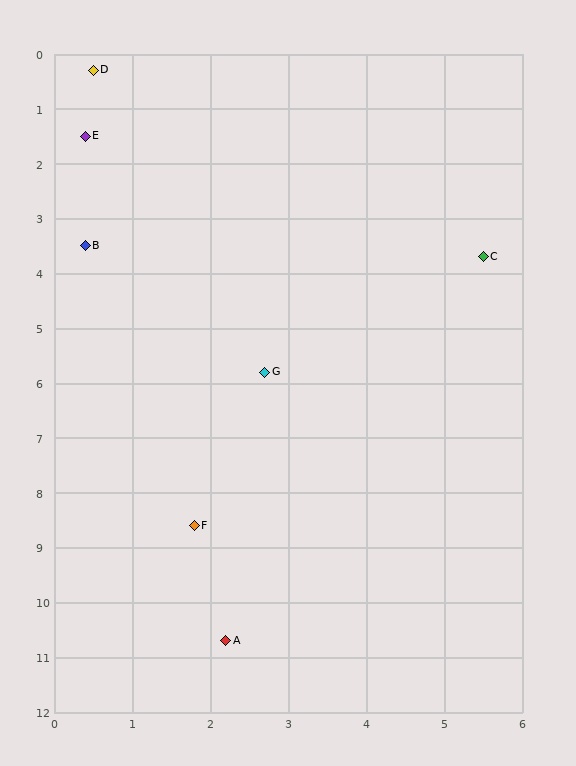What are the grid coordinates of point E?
Point E is at approximately (0.4, 1.5).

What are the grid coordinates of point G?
Point G is at approximately (2.7, 5.8).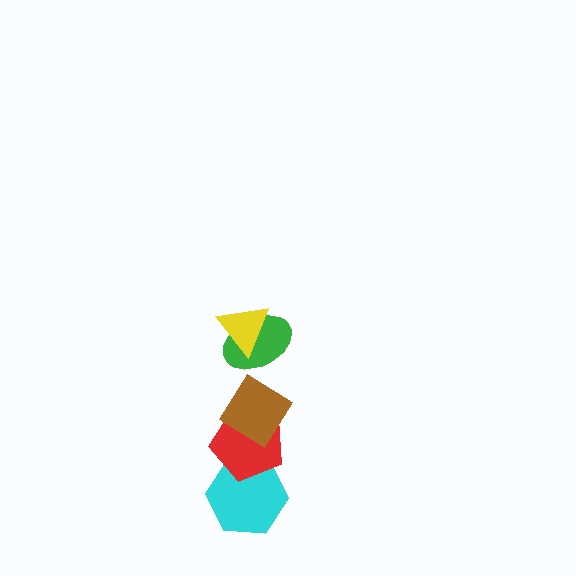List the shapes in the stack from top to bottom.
From top to bottom: the yellow triangle, the green ellipse, the brown diamond, the red pentagon, the cyan hexagon.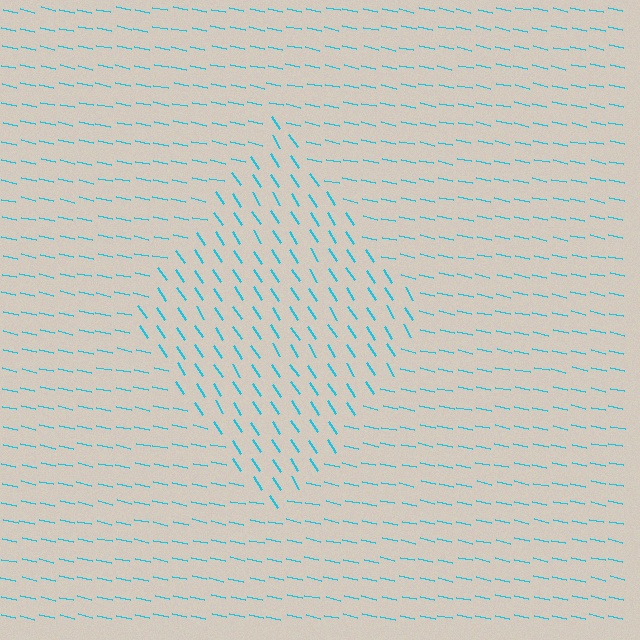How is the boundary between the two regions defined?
The boundary is defined purely by a change in line orientation (approximately 45 degrees difference). All lines are the same color and thickness.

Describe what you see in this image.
The image is filled with small cyan line segments. A diamond region in the image has lines oriented differently from the surrounding lines, creating a visible texture boundary.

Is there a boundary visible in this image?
Yes, there is a texture boundary formed by a change in line orientation.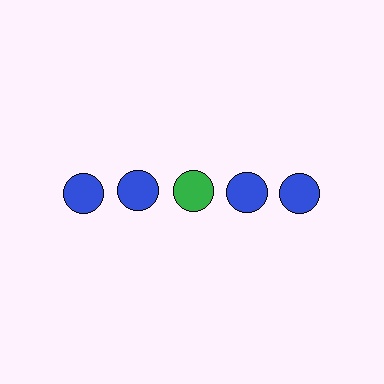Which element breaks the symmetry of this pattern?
The green circle in the top row, center column breaks the symmetry. All other shapes are blue circles.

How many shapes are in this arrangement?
There are 5 shapes arranged in a grid pattern.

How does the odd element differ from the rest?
It has a different color: green instead of blue.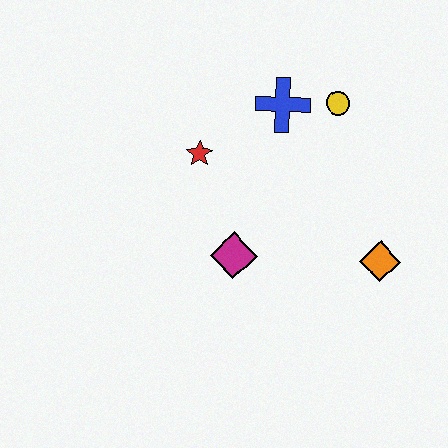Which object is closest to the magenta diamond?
The red star is closest to the magenta diamond.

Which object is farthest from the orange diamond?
The red star is farthest from the orange diamond.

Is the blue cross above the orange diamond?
Yes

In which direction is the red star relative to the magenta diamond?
The red star is above the magenta diamond.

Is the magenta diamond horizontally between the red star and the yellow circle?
Yes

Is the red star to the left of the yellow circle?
Yes